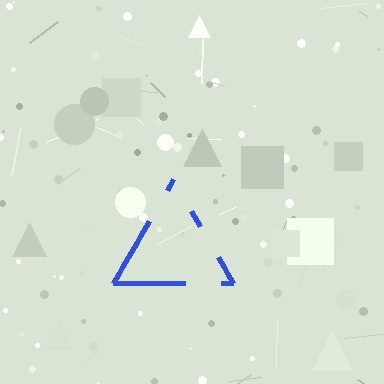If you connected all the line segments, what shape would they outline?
They would outline a triangle.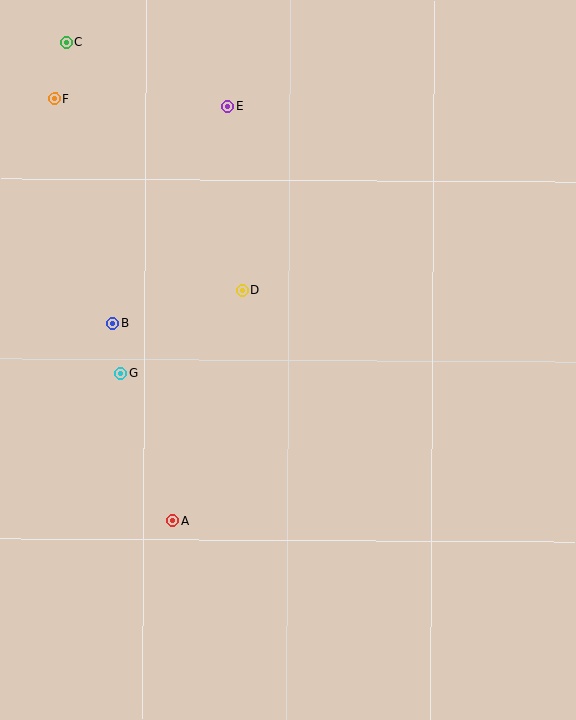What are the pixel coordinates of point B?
Point B is at (113, 323).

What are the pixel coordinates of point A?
Point A is at (173, 521).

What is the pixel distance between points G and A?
The distance between G and A is 157 pixels.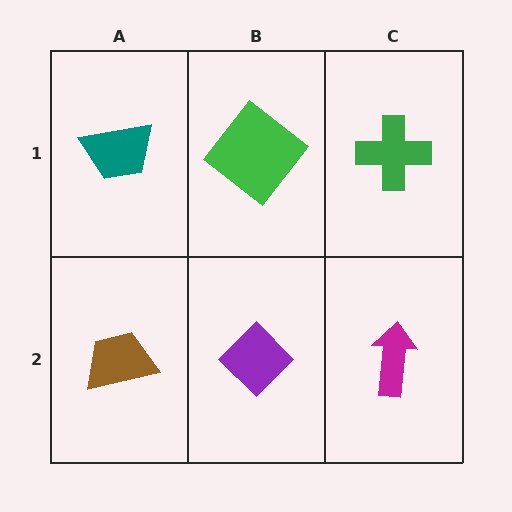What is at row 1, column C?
A green cross.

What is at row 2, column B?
A purple diamond.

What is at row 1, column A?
A teal trapezoid.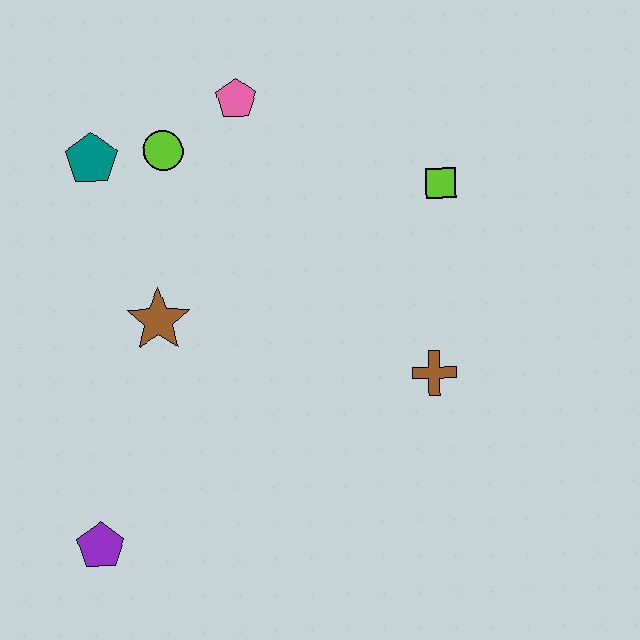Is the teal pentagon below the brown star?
No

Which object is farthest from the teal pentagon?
The brown cross is farthest from the teal pentagon.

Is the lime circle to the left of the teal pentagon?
No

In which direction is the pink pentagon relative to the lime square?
The pink pentagon is to the left of the lime square.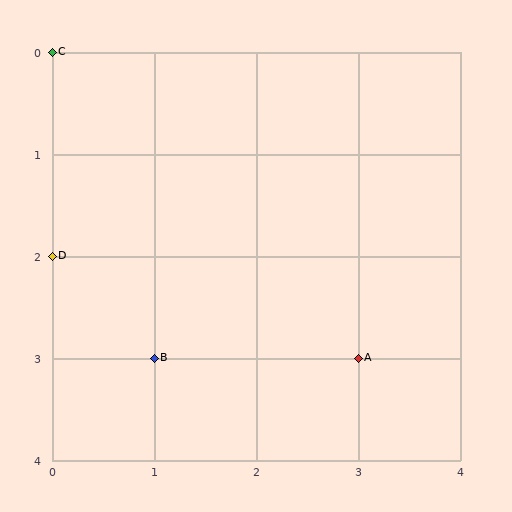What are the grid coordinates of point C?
Point C is at grid coordinates (0, 0).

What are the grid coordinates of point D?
Point D is at grid coordinates (0, 2).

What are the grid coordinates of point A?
Point A is at grid coordinates (3, 3).